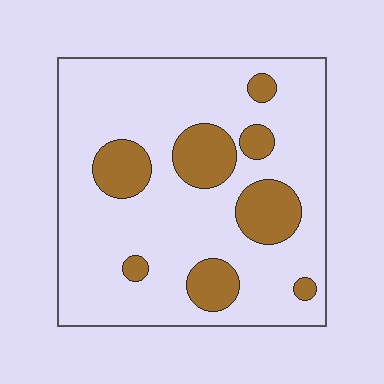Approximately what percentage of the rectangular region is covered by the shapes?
Approximately 20%.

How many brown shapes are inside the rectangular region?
8.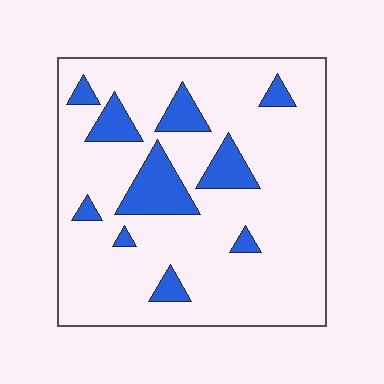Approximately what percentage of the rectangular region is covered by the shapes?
Approximately 15%.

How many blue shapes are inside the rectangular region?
10.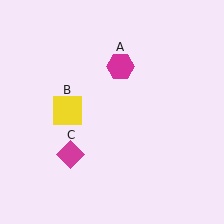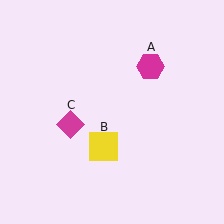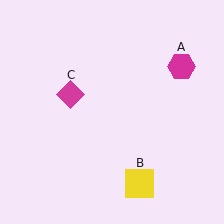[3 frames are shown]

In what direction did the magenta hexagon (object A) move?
The magenta hexagon (object A) moved right.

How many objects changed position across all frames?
3 objects changed position: magenta hexagon (object A), yellow square (object B), magenta diamond (object C).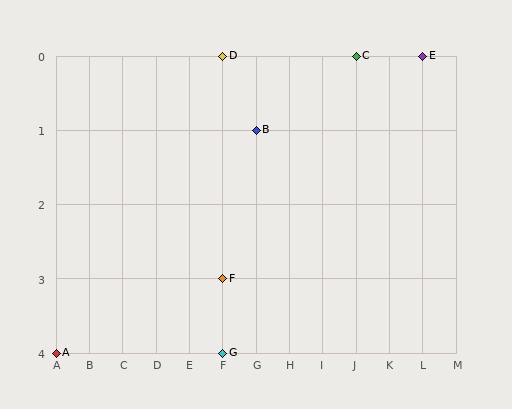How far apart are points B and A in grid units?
Points B and A are 6 columns and 3 rows apart (about 6.7 grid units diagonally).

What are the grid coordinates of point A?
Point A is at grid coordinates (A, 4).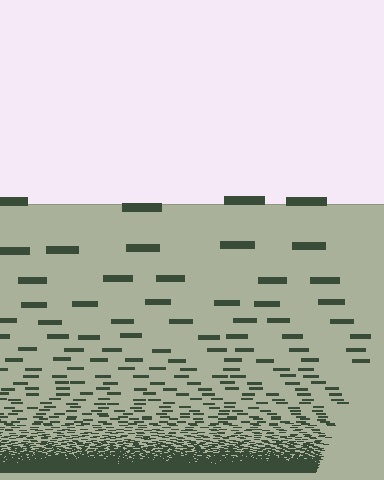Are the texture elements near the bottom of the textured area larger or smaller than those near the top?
Smaller. The gradient is inverted — elements near the bottom are smaller and denser.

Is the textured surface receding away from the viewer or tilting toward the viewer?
The surface appears to tilt toward the viewer. Texture elements get larger and sparser toward the top.